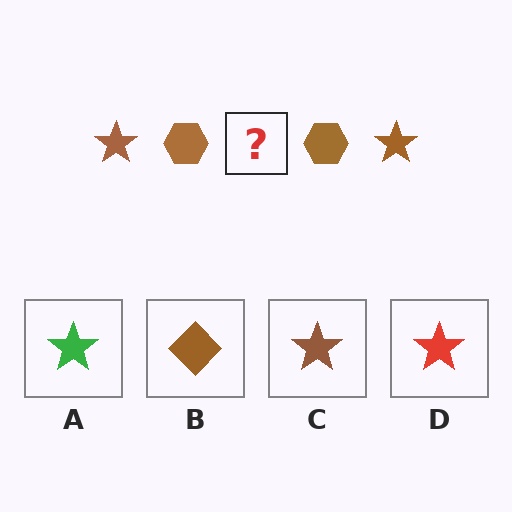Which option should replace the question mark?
Option C.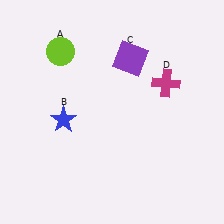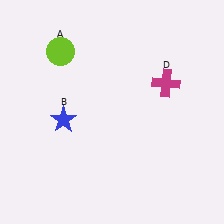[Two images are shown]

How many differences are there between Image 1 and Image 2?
There is 1 difference between the two images.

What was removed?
The purple square (C) was removed in Image 2.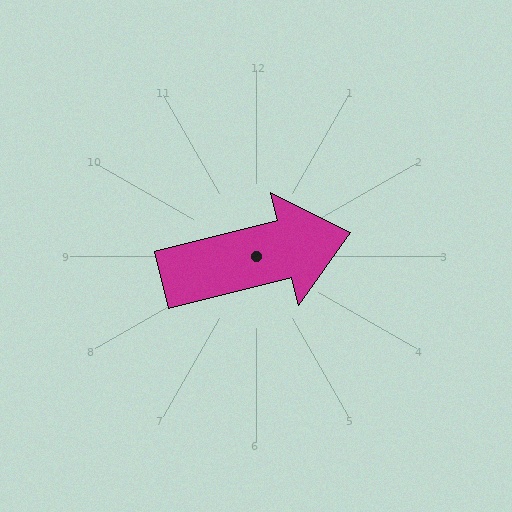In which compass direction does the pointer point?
East.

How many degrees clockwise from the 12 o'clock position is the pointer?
Approximately 76 degrees.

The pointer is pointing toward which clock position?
Roughly 3 o'clock.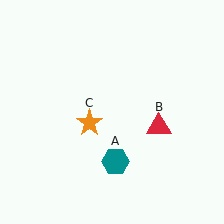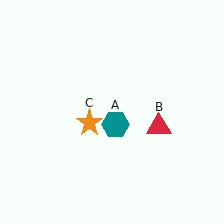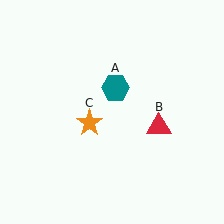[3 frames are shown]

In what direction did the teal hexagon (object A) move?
The teal hexagon (object A) moved up.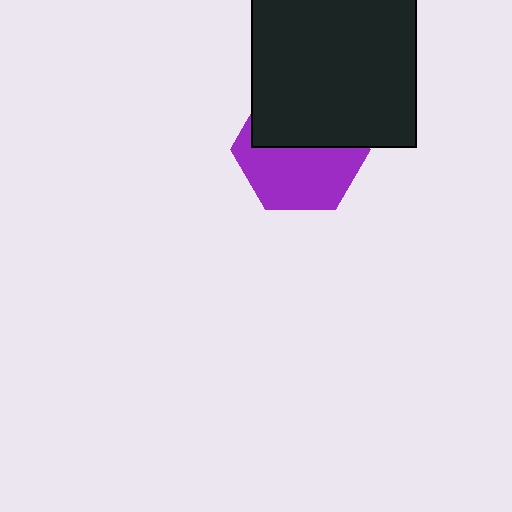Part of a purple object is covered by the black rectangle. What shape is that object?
It is a hexagon.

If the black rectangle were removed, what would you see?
You would see the complete purple hexagon.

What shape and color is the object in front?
The object in front is a black rectangle.